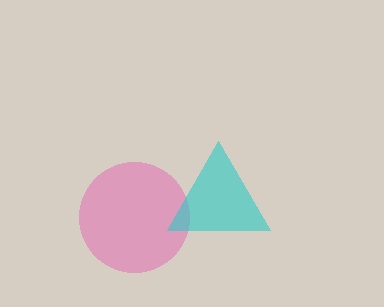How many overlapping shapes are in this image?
There are 2 overlapping shapes in the image.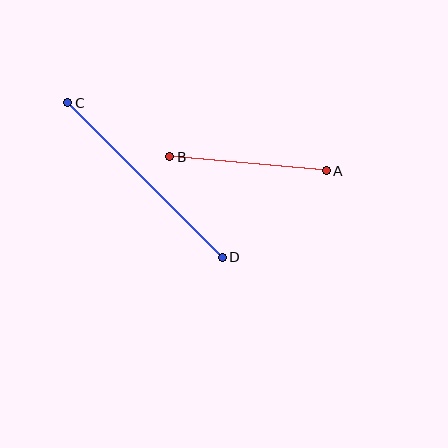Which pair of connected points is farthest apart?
Points C and D are farthest apart.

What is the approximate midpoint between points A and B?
The midpoint is at approximately (248, 164) pixels.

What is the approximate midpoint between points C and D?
The midpoint is at approximately (145, 180) pixels.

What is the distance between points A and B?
The distance is approximately 157 pixels.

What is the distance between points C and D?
The distance is approximately 219 pixels.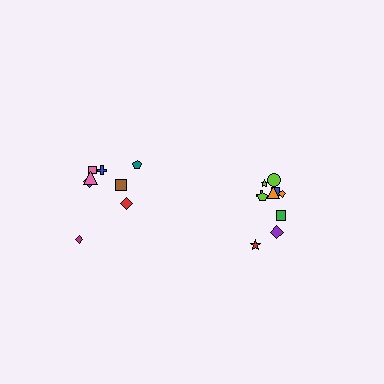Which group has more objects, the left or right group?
The right group.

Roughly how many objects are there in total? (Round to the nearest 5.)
Roughly 20 objects in total.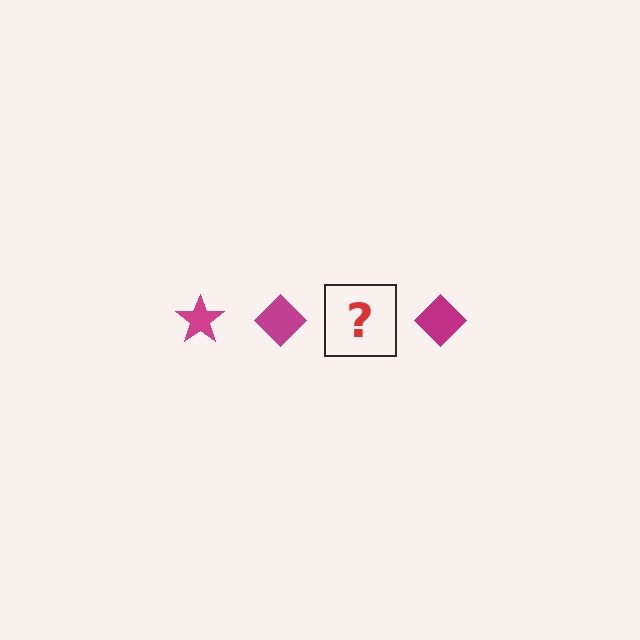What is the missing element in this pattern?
The missing element is a magenta star.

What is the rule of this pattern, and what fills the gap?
The rule is that the pattern cycles through star, diamond shapes in magenta. The gap should be filled with a magenta star.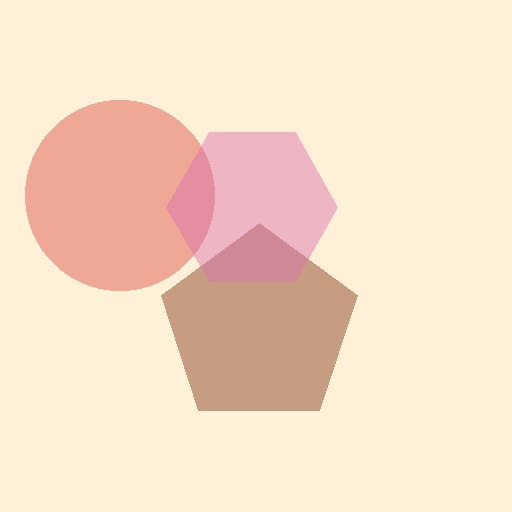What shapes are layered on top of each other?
The layered shapes are: a brown pentagon, a red circle, a pink hexagon.